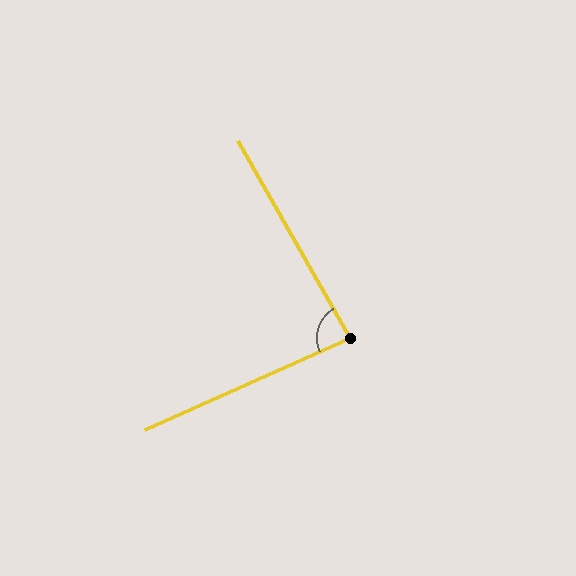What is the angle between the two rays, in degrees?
Approximately 84 degrees.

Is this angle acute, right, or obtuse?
It is acute.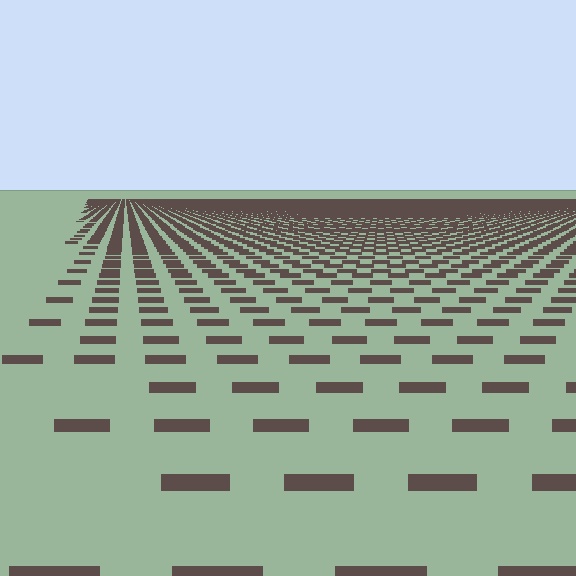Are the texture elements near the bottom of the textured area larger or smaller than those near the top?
Larger. Near the bottom, elements are closer to the viewer and appear at a bigger on-screen size.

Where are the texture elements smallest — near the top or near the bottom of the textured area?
Near the top.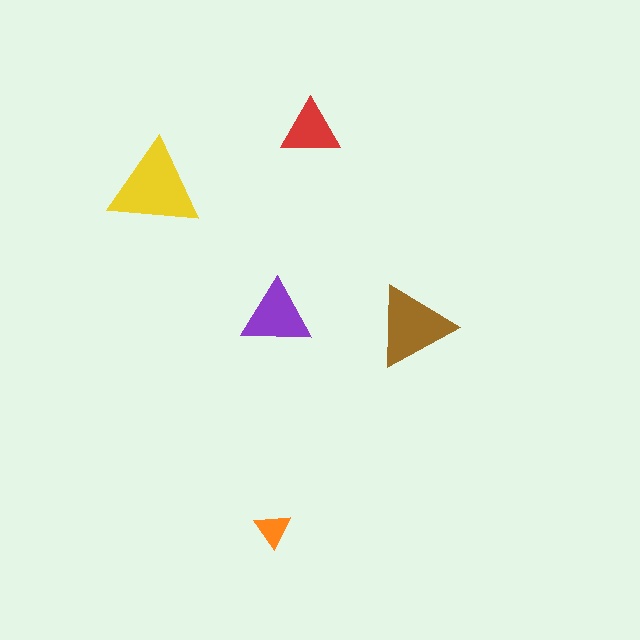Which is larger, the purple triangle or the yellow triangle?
The yellow one.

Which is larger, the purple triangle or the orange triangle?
The purple one.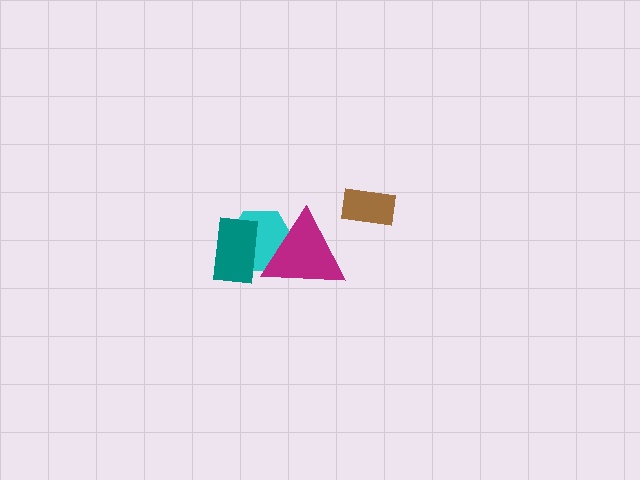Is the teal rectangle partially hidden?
Yes, it is partially covered by another shape.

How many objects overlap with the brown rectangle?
0 objects overlap with the brown rectangle.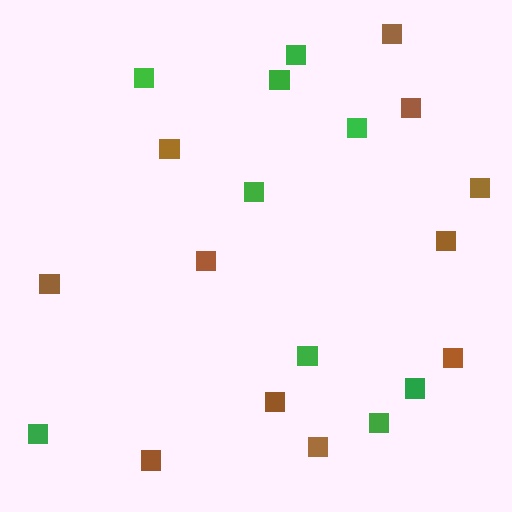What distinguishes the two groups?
There are 2 groups: one group of brown squares (11) and one group of green squares (9).